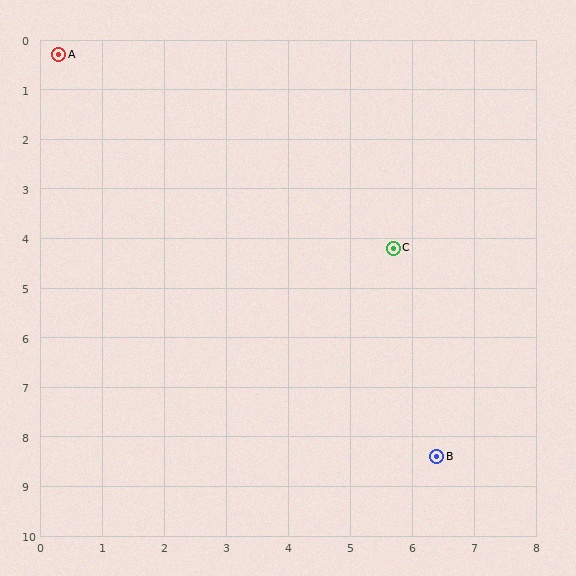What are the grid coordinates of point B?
Point B is at approximately (6.4, 8.4).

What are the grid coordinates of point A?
Point A is at approximately (0.3, 0.3).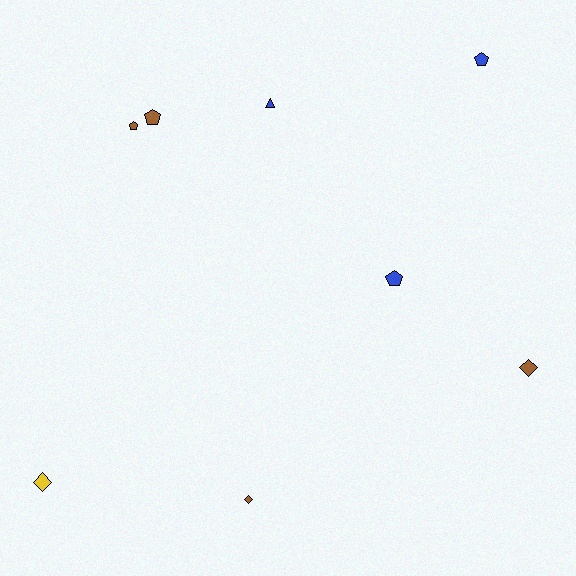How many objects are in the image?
There are 8 objects.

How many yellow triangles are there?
There are no yellow triangles.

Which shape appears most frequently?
Pentagon, with 4 objects.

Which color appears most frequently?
Brown, with 4 objects.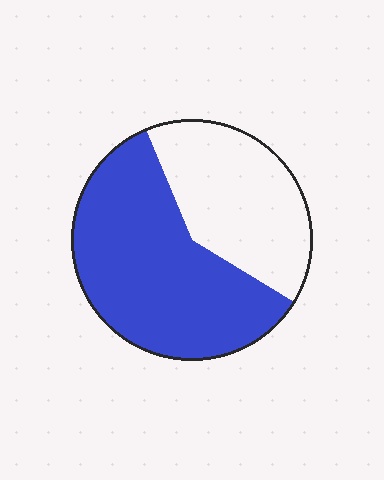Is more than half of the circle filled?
Yes.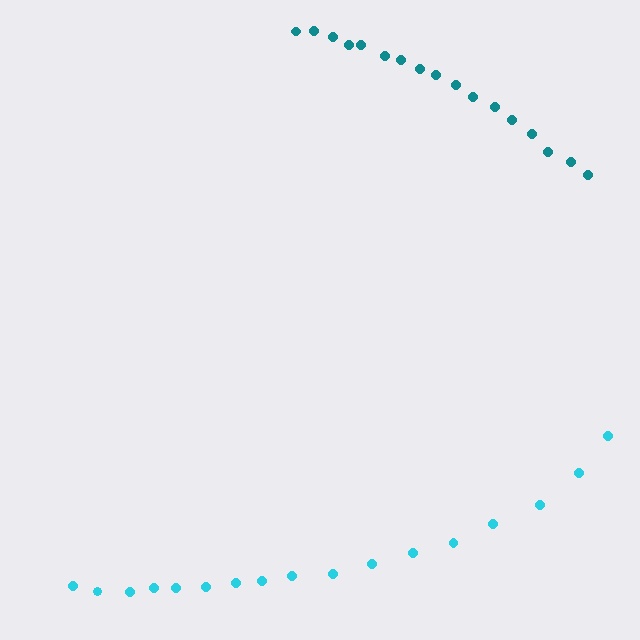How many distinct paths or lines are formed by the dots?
There are 2 distinct paths.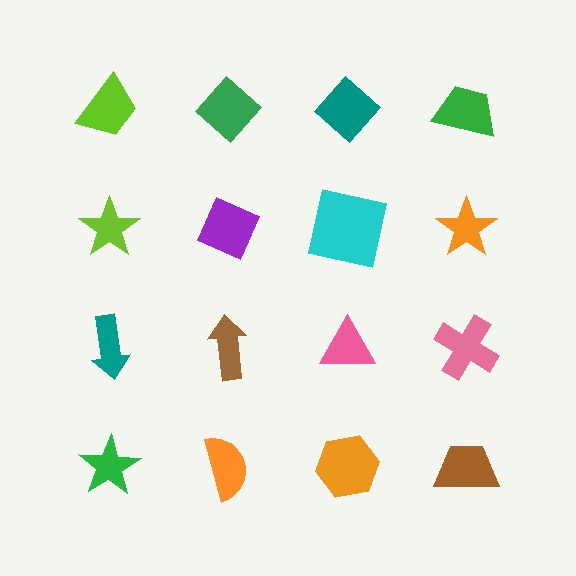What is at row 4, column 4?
A brown trapezoid.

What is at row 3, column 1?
A teal arrow.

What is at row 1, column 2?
A green diamond.